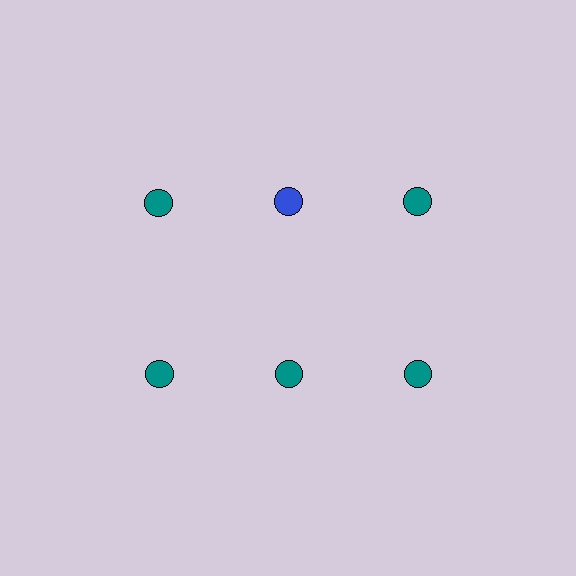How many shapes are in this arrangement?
There are 6 shapes arranged in a grid pattern.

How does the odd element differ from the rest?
It has a different color: blue instead of teal.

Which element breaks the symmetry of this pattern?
The blue circle in the top row, second from left column breaks the symmetry. All other shapes are teal circles.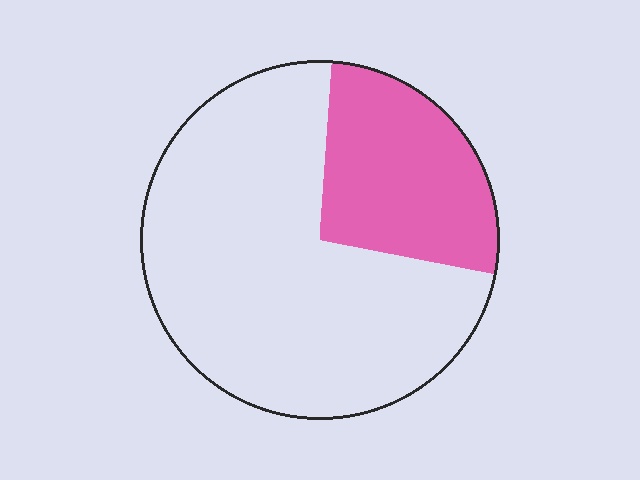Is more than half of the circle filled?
No.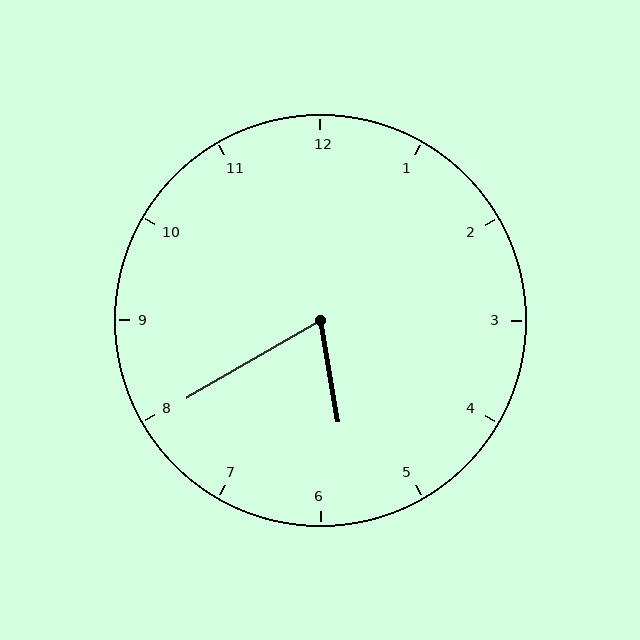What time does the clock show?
5:40.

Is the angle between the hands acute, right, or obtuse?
It is acute.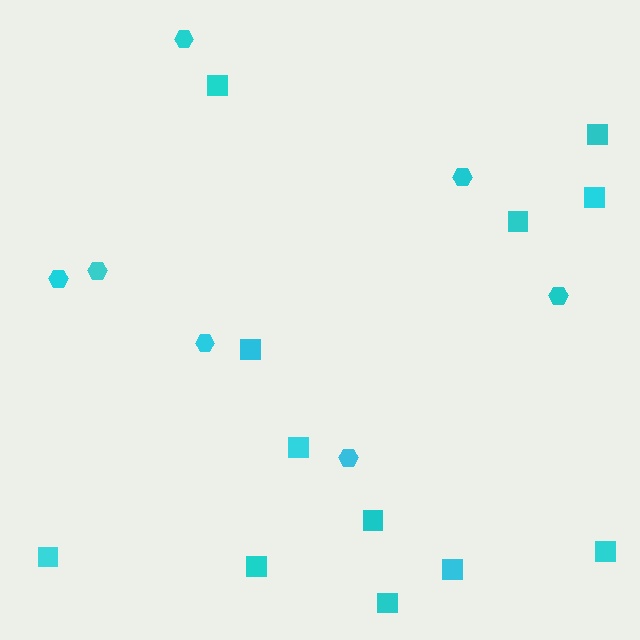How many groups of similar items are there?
There are 2 groups: one group of squares (12) and one group of hexagons (7).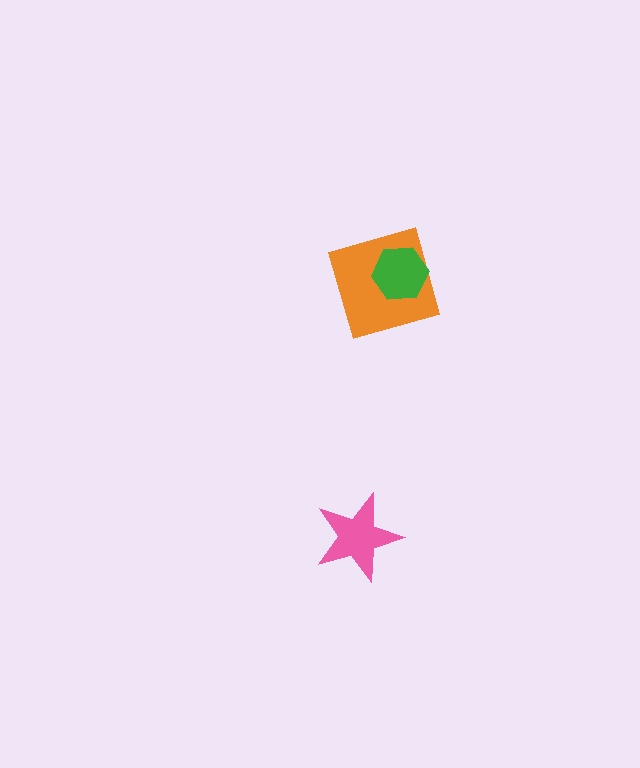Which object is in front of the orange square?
The green hexagon is in front of the orange square.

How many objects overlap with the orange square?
1 object overlaps with the orange square.